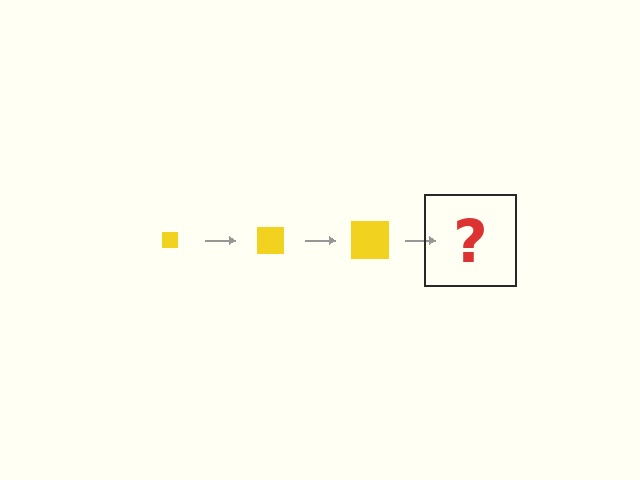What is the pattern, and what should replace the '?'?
The pattern is that the square gets progressively larger each step. The '?' should be a yellow square, larger than the previous one.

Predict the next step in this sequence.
The next step is a yellow square, larger than the previous one.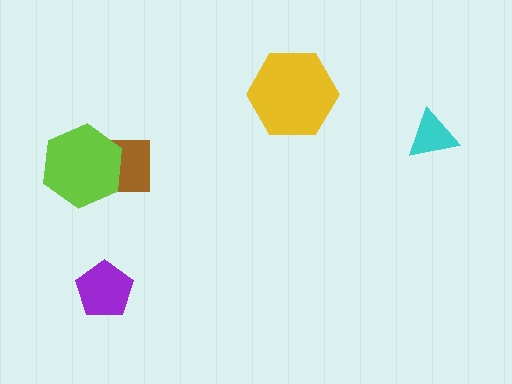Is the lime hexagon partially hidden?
No, no other shape covers it.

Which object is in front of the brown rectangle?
The lime hexagon is in front of the brown rectangle.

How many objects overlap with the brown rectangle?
1 object overlaps with the brown rectangle.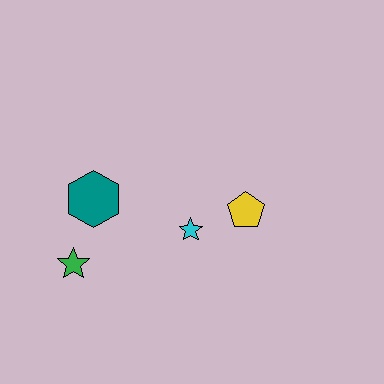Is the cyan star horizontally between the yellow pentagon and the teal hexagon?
Yes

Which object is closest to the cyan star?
The yellow pentagon is closest to the cyan star.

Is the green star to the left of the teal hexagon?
Yes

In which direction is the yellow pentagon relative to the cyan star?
The yellow pentagon is to the right of the cyan star.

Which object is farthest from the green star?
The yellow pentagon is farthest from the green star.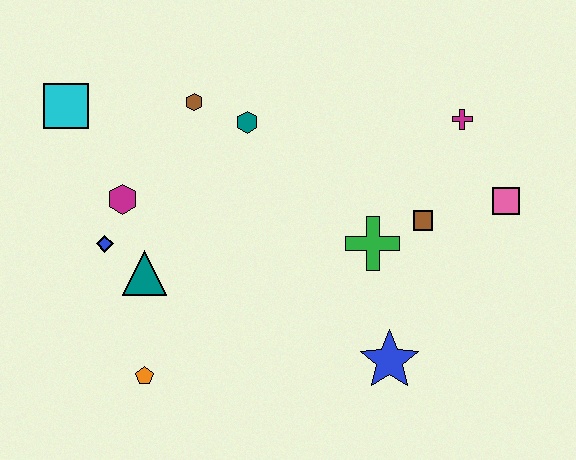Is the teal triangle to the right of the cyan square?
Yes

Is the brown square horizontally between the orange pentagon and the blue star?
No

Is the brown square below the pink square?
Yes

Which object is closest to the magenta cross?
The pink square is closest to the magenta cross.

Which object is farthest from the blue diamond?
The pink square is farthest from the blue diamond.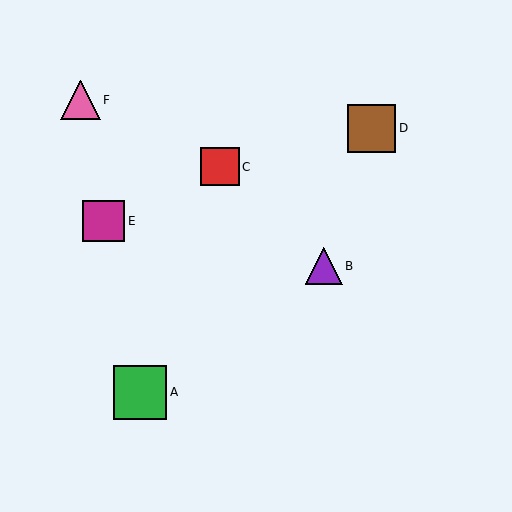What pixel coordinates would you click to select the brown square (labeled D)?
Click at (372, 128) to select the brown square D.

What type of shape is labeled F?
Shape F is a pink triangle.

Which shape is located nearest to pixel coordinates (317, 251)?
The purple triangle (labeled B) at (324, 266) is nearest to that location.